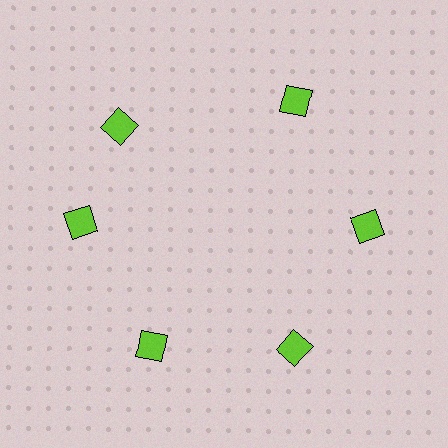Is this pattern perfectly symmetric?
No. The 6 lime squares are arranged in a ring, but one element near the 11 o'clock position is rotated out of alignment along the ring, breaking the 6-fold rotational symmetry.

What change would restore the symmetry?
The symmetry would be restored by rotating it back into even spacing with its neighbors so that all 6 squares sit at equal angles and equal distance from the center.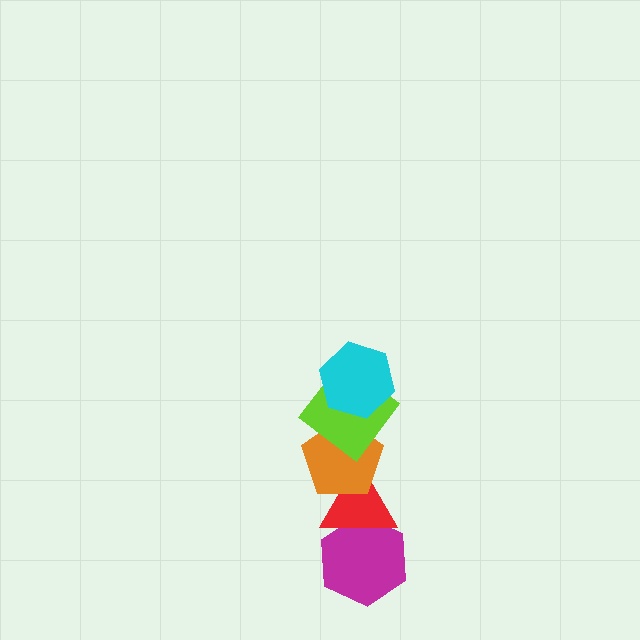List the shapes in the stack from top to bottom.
From top to bottom: the cyan hexagon, the lime diamond, the orange pentagon, the red triangle, the magenta hexagon.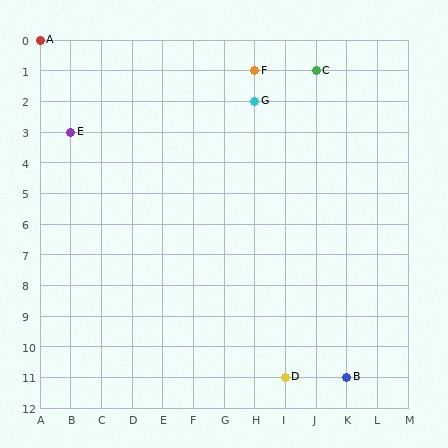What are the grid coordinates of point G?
Point G is at grid coordinates (H, 2).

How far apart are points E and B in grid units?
Points E and B are 9 columns and 8 rows apart (about 12.0 grid units diagonally).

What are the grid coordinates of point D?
Point D is at grid coordinates (I, 11).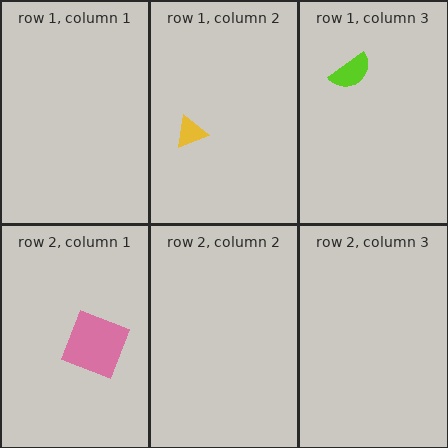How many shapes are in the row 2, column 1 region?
1.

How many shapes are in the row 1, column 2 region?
1.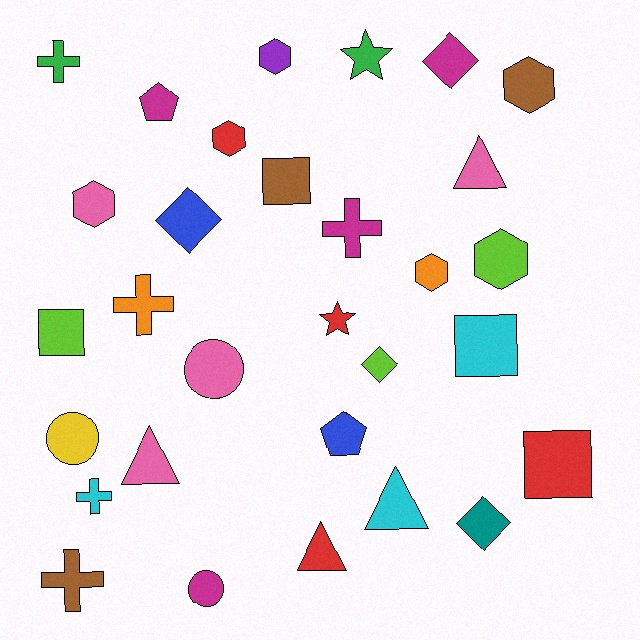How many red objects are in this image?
There are 4 red objects.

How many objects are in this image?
There are 30 objects.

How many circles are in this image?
There are 3 circles.